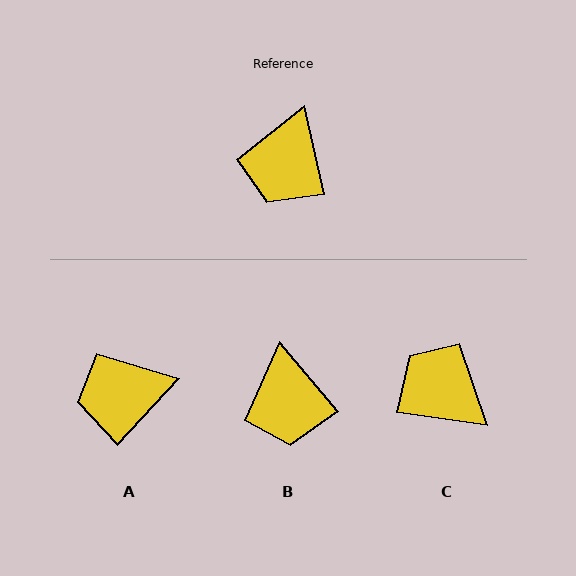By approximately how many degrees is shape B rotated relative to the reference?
Approximately 27 degrees counter-clockwise.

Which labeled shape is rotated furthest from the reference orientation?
C, about 111 degrees away.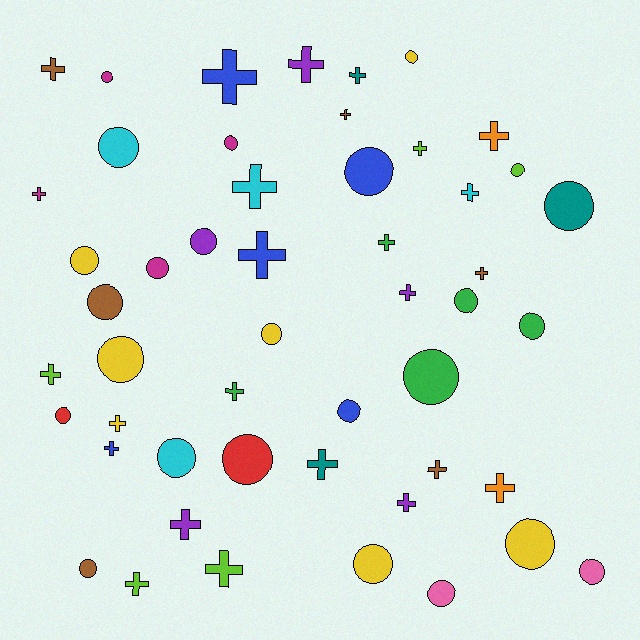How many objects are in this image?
There are 50 objects.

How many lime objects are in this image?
There are 5 lime objects.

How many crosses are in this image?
There are 25 crosses.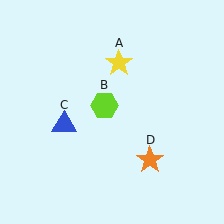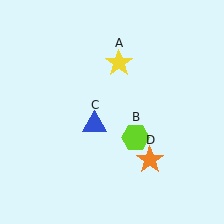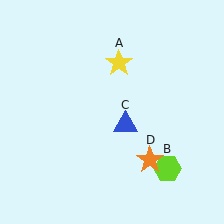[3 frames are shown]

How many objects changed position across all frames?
2 objects changed position: lime hexagon (object B), blue triangle (object C).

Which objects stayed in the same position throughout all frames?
Yellow star (object A) and orange star (object D) remained stationary.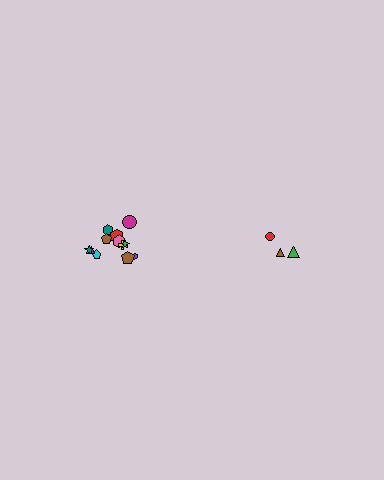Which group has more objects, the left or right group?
The left group.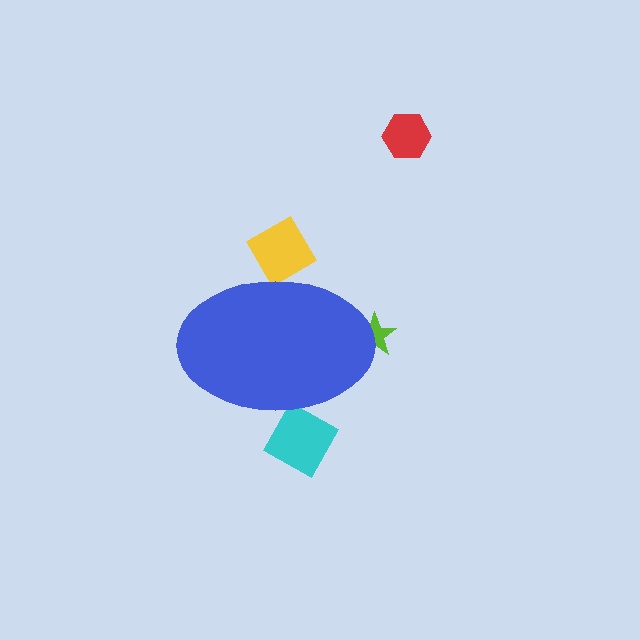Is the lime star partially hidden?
Yes, the lime star is partially hidden behind the blue ellipse.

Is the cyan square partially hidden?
Yes, the cyan square is partially hidden behind the blue ellipse.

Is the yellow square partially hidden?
Yes, the yellow square is partially hidden behind the blue ellipse.